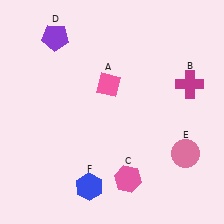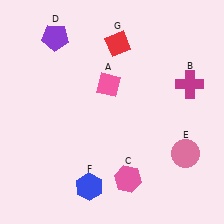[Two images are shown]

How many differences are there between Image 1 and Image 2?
There is 1 difference between the two images.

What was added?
A red diamond (G) was added in Image 2.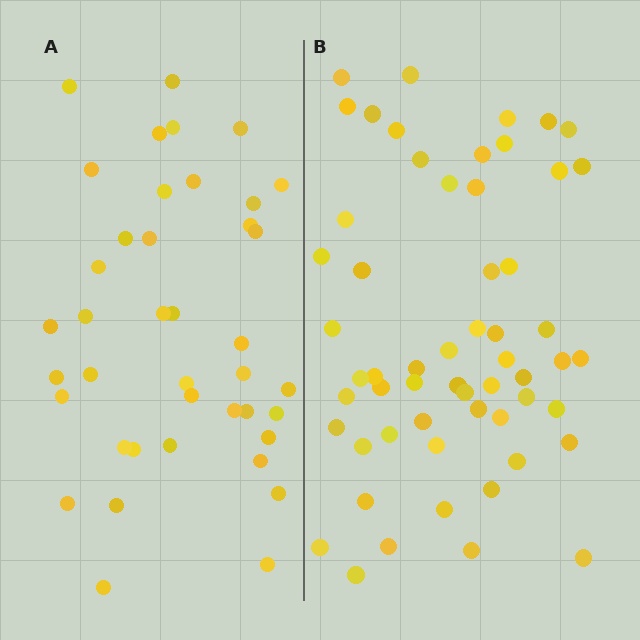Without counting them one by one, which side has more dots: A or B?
Region B (the right region) has more dots.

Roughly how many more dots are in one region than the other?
Region B has approximately 15 more dots than region A.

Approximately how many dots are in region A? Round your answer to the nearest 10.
About 40 dots.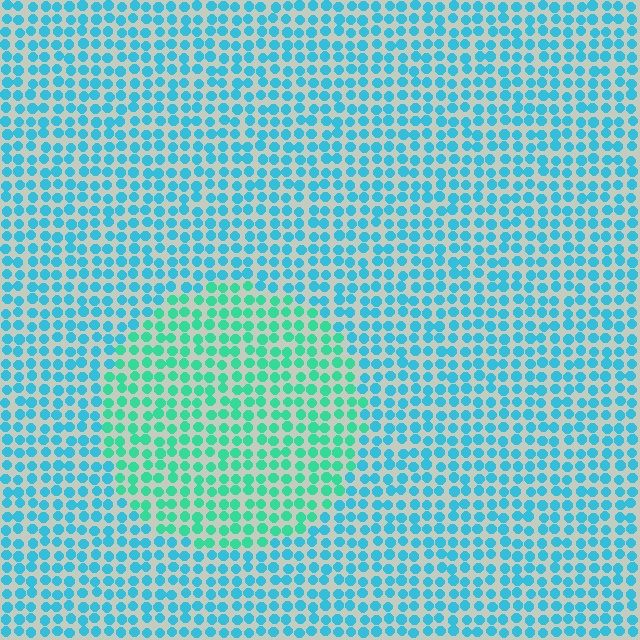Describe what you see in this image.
The image is filled with small cyan elements in a uniform arrangement. A circle-shaped region is visible where the elements are tinted to a slightly different hue, forming a subtle color boundary.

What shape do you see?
I see a circle.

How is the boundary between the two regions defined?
The boundary is defined purely by a slight shift in hue (about 34 degrees). Spacing, size, and orientation are identical on both sides.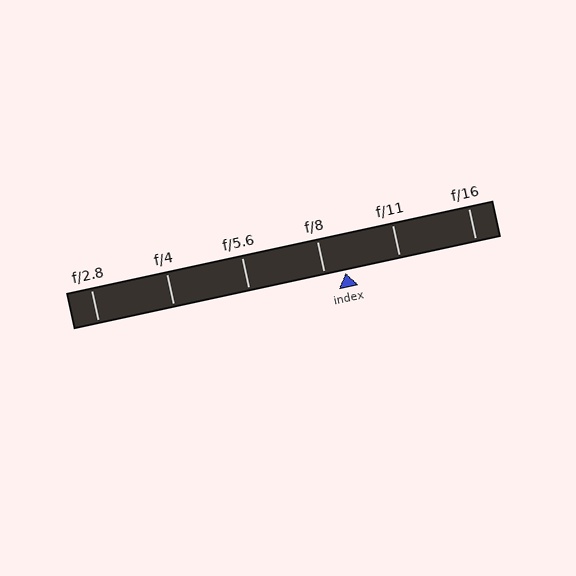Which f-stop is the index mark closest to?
The index mark is closest to f/8.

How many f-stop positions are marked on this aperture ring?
There are 6 f-stop positions marked.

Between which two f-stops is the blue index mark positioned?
The index mark is between f/8 and f/11.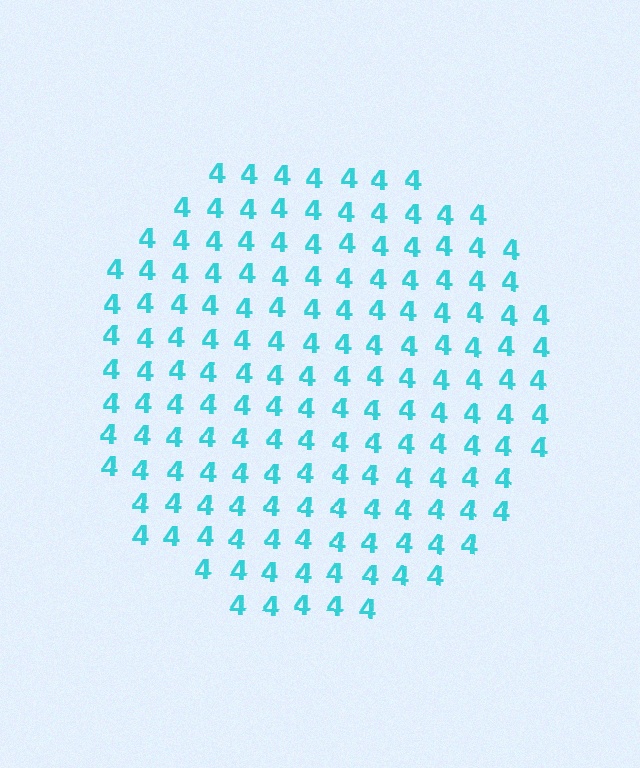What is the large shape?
The large shape is a circle.